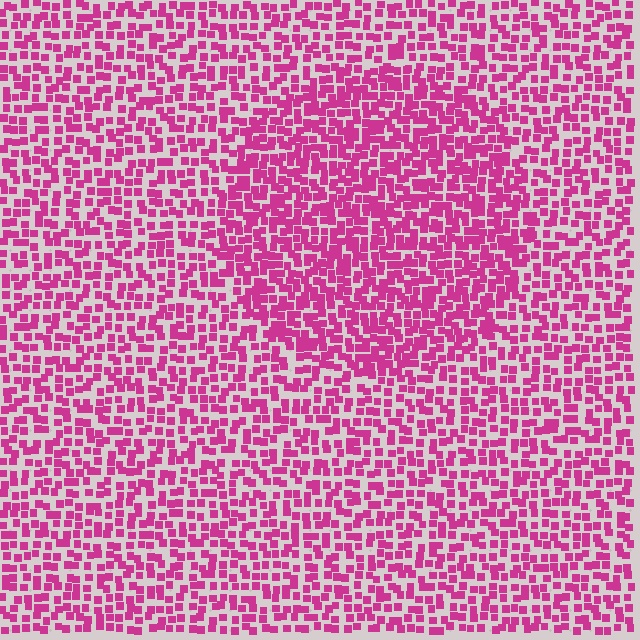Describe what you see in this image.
The image contains small magenta elements arranged at two different densities. A circle-shaped region is visible where the elements are more densely packed than the surrounding area.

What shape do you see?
I see a circle.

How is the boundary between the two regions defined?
The boundary is defined by a change in element density (approximately 1.5x ratio). All elements are the same color, size, and shape.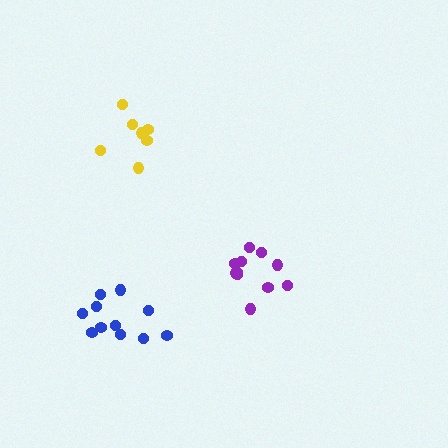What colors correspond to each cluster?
The clusters are colored: yellow, purple, blue.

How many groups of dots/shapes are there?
There are 3 groups.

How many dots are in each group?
Group 1: 7 dots, Group 2: 11 dots, Group 3: 11 dots (29 total).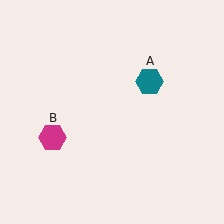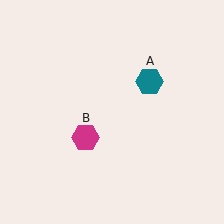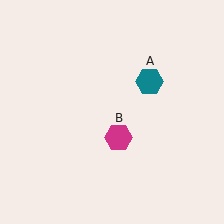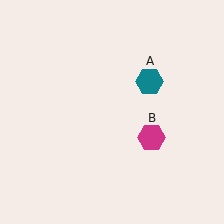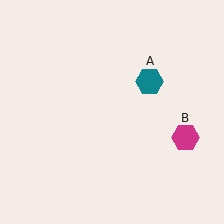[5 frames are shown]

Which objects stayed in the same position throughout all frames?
Teal hexagon (object A) remained stationary.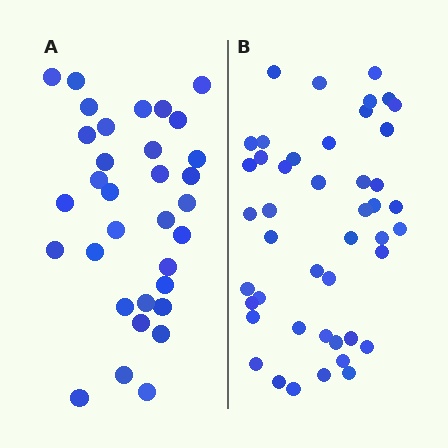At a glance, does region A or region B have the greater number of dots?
Region B (the right region) has more dots.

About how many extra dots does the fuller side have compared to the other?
Region B has roughly 12 or so more dots than region A.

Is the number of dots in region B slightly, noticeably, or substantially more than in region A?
Region B has noticeably more, but not dramatically so. The ratio is roughly 1.4 to 1.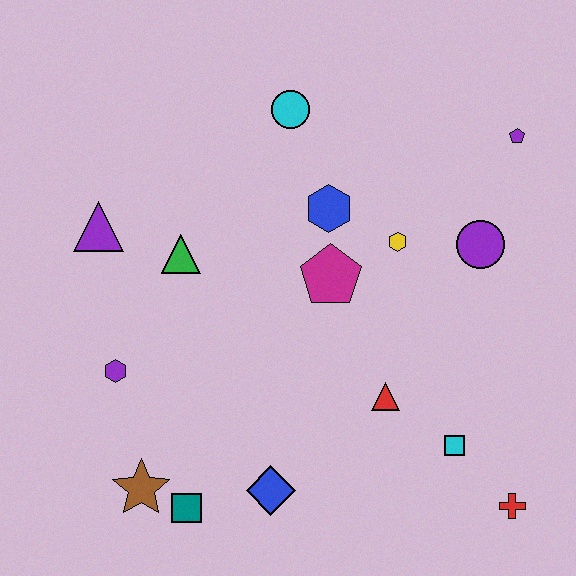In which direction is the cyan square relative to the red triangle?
The cyan square is to the right of the red triangle.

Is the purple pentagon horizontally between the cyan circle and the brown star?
No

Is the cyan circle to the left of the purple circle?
Yes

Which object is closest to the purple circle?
The yellow hexagon is closest to the purple circle.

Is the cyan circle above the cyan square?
Yes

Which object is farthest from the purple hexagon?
The purple pentagon is farthest from the purple hexagon.